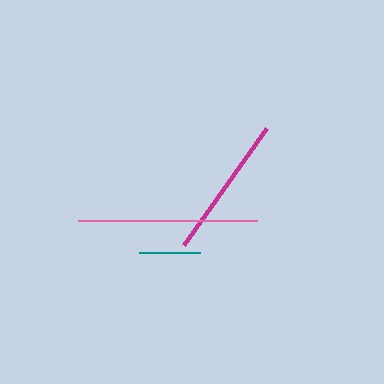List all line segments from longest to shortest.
From longest to shortest: pink, magenta, teal.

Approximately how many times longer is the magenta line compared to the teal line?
The magenta line is approximately 2.3 times the length of the teal line.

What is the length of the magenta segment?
The magenta segment is approximately 143 pixels long.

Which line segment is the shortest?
The teal line is the shortest at approximately 61 pixels.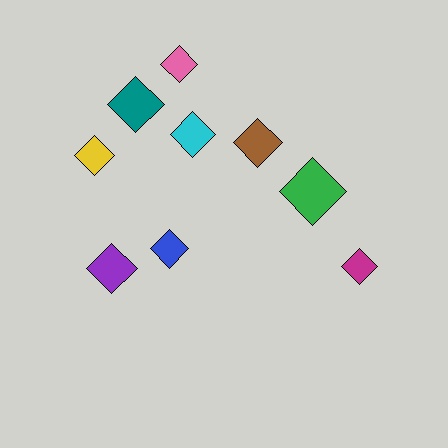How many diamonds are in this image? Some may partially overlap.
There are 9 diamonds.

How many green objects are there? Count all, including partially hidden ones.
There is 1 green object.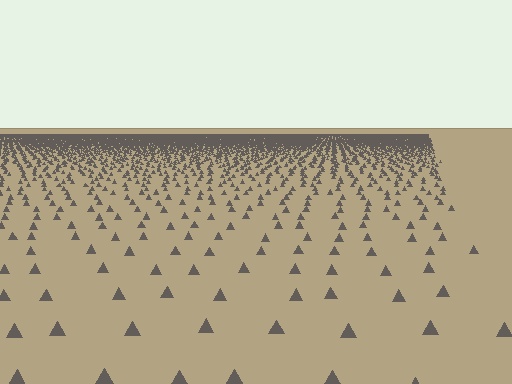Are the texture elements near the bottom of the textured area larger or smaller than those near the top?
Larger. Near the bottom, elements are closer to the viewer and appear at a bigger on-screen size.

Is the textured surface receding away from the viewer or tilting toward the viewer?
The surface is receding away from the viewer. Texture elements get smaller and denser toward the top.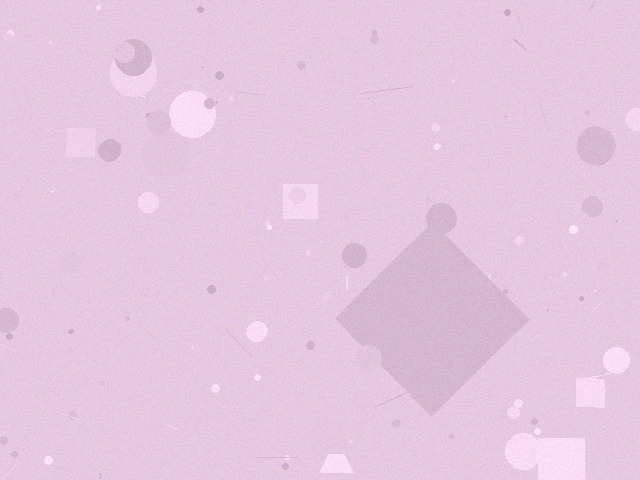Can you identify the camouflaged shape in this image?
The camouflaged shape is a diamond.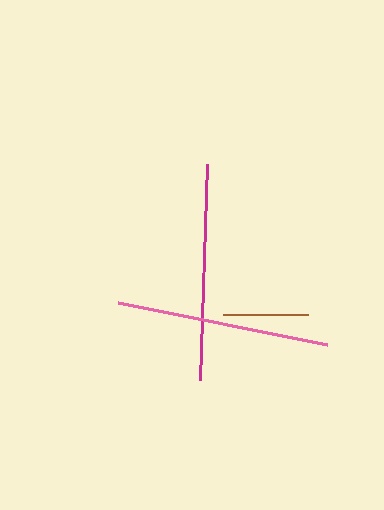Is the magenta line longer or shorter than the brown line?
The magenta line is longer than the brown line.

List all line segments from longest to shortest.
From longest to shortest: magenta, pink, brown.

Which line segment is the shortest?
The brown line is the shortest at approximately 85 pixels.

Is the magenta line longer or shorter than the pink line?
The magenta line is longer than the pink line.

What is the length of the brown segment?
The brown segment is approximately 85 pixels long.